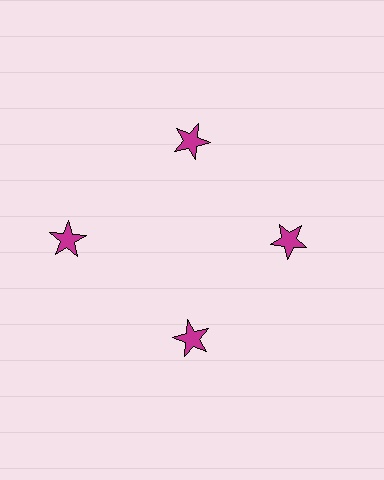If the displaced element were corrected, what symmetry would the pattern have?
It would have 4-fold rotational symmetry — the pattern would map onto itself every 90 degrees.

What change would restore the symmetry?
The symmetry would be restored by moving it inward, back onto the ring so that all 4 stars sit at equal angles and equal distance from the center.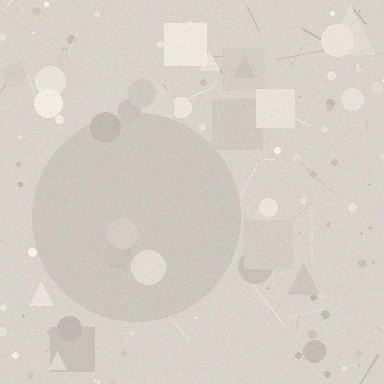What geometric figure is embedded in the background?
A circle is embedded in the background.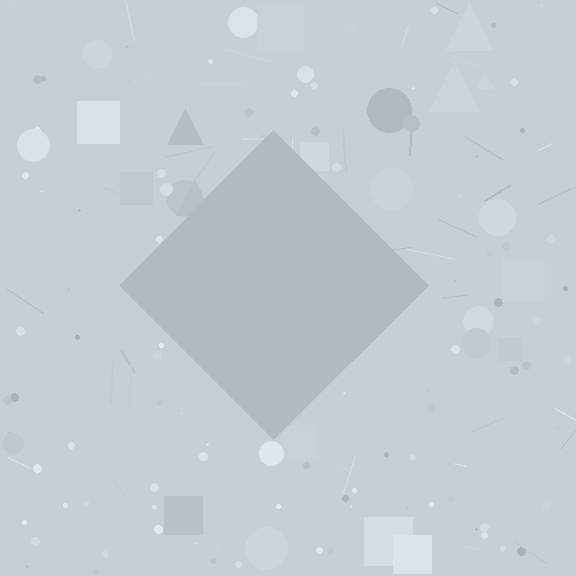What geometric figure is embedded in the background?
A diamond is embedded in the background.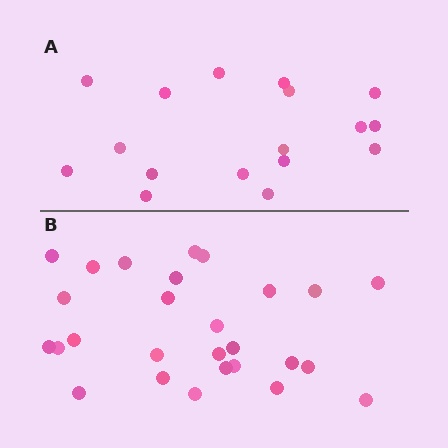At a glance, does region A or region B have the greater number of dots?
Region B (the bottom region) has more dots.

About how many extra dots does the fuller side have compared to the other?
Region B has roughly 10 or so more dots than region A.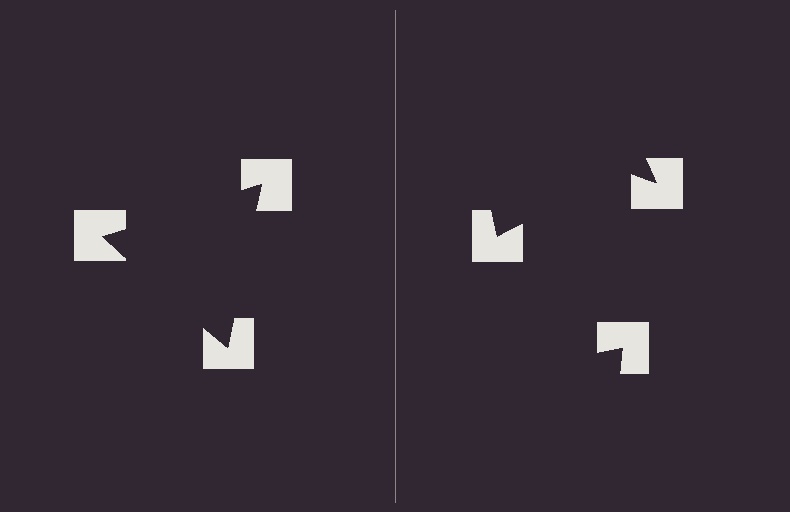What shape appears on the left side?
An illusory triangle.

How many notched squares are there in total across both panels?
6 — 3 on each side.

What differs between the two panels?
The notched squares are positioned identically on both sides; only the wedge orientations differ. On the left they align to a triangle; on the right they are misaligned.